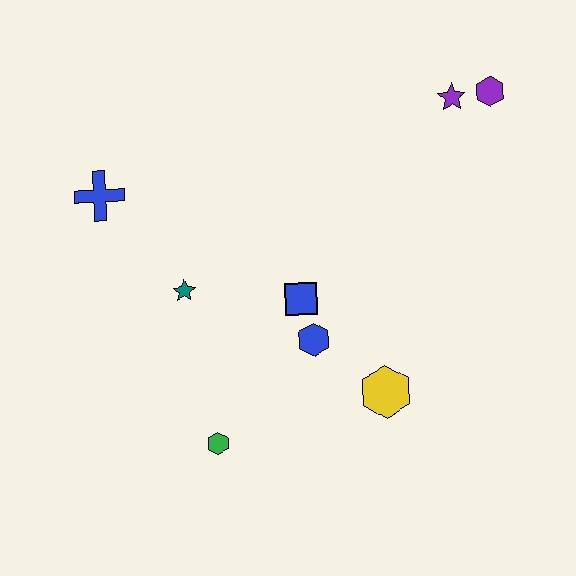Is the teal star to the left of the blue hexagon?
Yes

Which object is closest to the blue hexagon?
The blue square is closest to the blue hexagon.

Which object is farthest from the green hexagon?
The purple hexagon is farthest from the green hexagon.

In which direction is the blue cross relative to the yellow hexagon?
The blue cross is to the left of the yellow hexagon.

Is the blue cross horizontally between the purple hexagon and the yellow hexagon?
No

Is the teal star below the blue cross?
Yes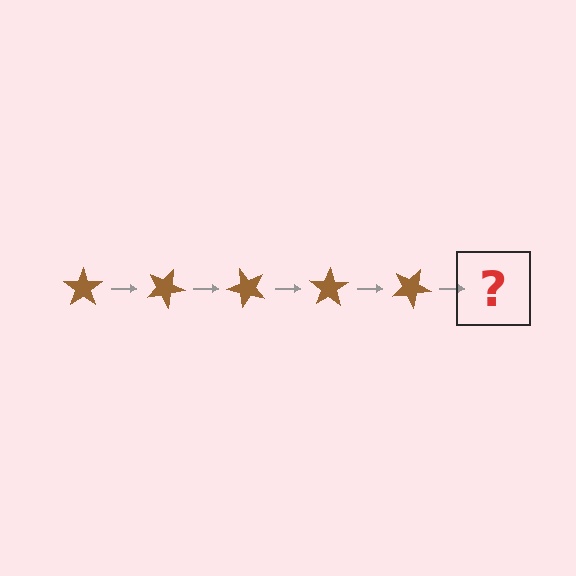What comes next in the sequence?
The next element should be a brown star rotated 125 degrees.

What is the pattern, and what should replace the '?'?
The pattern is that the star rotates 25 degrees each step. The '?' should be a brown star rotated 125 degrees.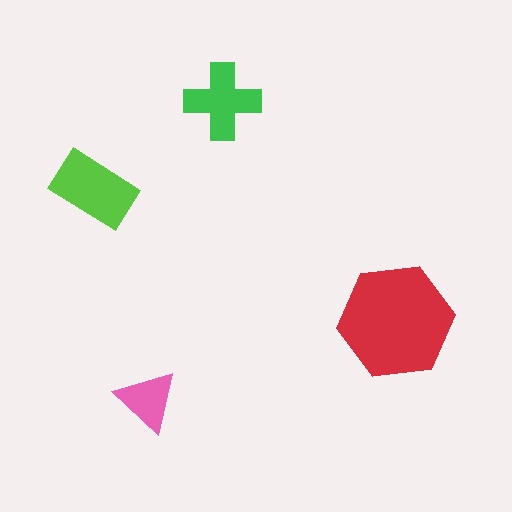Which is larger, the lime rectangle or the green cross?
The lime rectangle.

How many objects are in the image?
There are 4 objects in the image.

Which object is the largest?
The red hexagon.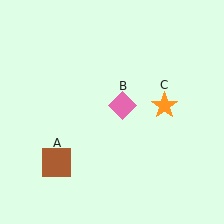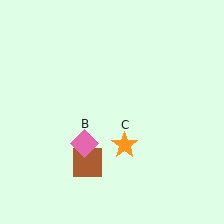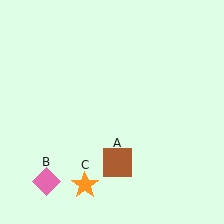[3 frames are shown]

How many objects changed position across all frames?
3 objects changed position: brown square (object A), pink diamond (object B), orange star (object C).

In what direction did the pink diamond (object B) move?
The pink diamond (object B) moved down and to the left.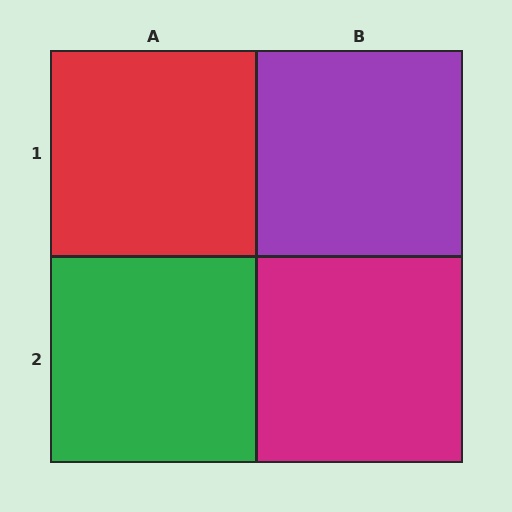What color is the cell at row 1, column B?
Purple.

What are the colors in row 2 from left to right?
Green, magenta.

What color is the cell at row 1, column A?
Red.